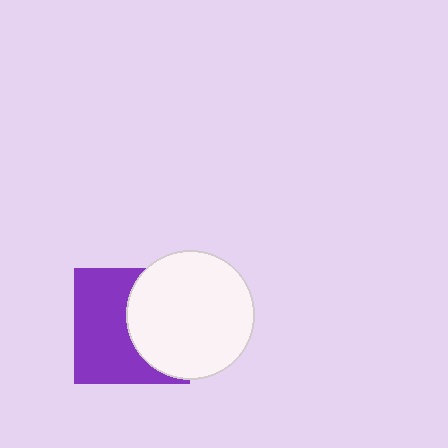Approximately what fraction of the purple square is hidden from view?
Roughly 44% of the purple square is hidden behind the white circle.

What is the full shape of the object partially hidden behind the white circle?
The partially hidden object is a purple square.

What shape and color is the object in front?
The object in front is a white circle.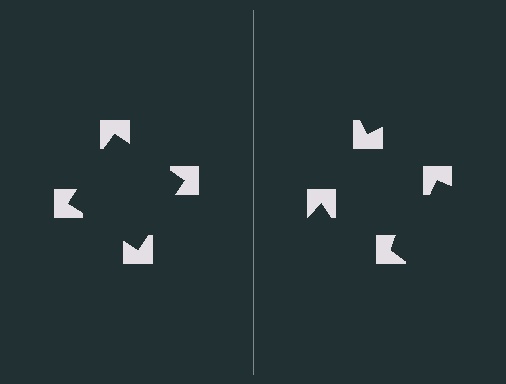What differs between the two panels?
The notched squares are positioned identically on both sides; only the wedge orientations differ. On the left they align to a square; on the right they are misaligned.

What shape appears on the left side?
An illusory square.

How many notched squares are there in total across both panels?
8 — 4 on each side.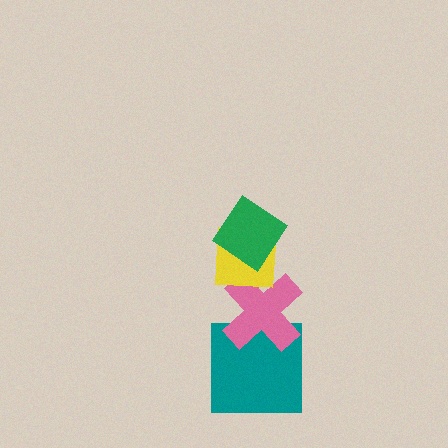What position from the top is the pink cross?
The pink cross is 3rd from the top.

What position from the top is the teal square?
The teal square is 4th from the top.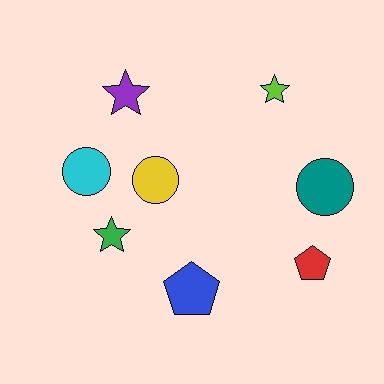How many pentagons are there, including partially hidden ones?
There are 2 pentagons.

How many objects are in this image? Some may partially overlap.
There are 8 objects.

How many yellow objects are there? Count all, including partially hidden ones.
There is 1 yellow object.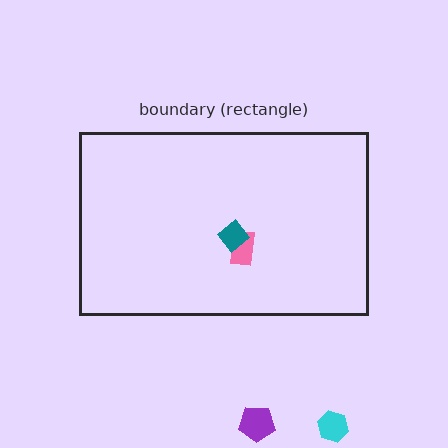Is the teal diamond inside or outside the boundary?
Inside.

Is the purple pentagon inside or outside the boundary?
Outside.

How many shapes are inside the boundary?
2 inside, 2 outside.